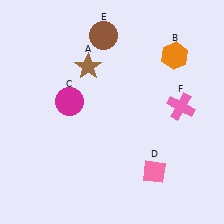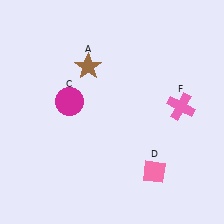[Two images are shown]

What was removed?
The brown circle (E), the orange hexagon (B) were removed in Image 2.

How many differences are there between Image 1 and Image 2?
There are 2 differences between the two images.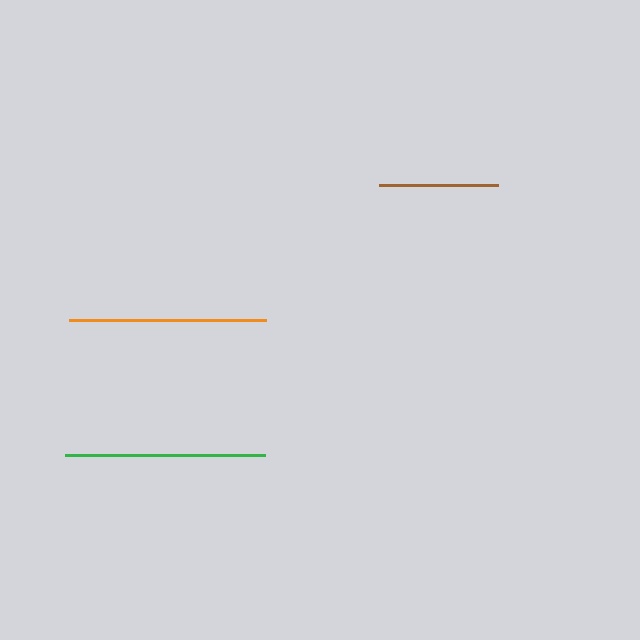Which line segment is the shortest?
The brown line is the shortest at approximately 119 pixels.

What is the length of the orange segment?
The orange segment is approximately 197 pixels long.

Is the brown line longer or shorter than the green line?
The green line is longer than the brown line.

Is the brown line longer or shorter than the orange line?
The orange line is longer than the brown line.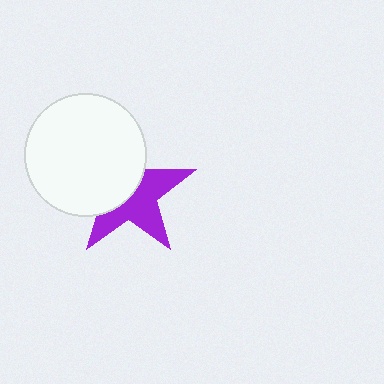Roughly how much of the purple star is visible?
About half of it is visible (roughly 52%).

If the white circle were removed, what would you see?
You would see the complete purple star.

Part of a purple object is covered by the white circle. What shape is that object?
It is a star.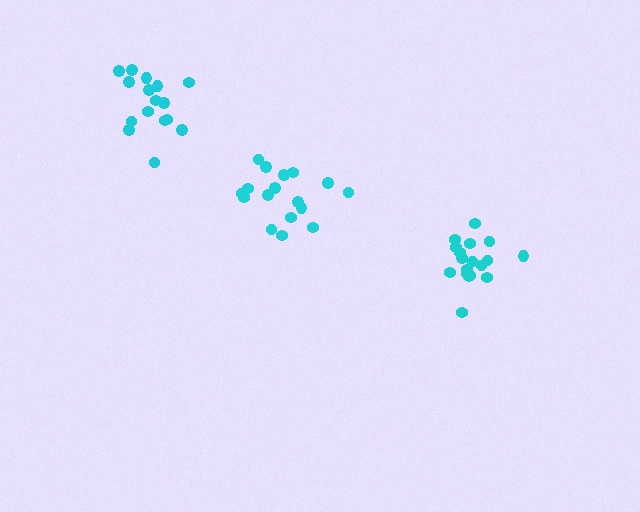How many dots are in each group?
Group 1: 17 dots, Group 2: 18 dots, Group 3: 16 dots (51 total).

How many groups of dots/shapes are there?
There are 3 groups.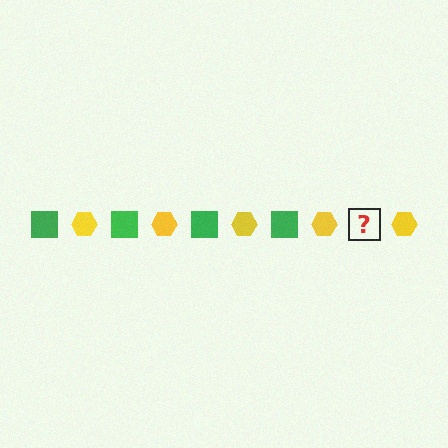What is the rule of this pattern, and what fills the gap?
The rule is that the pattern alternates between green square and yellow hexagon. The gap should be filled with a green square.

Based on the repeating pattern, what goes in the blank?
The blank should be a green square.